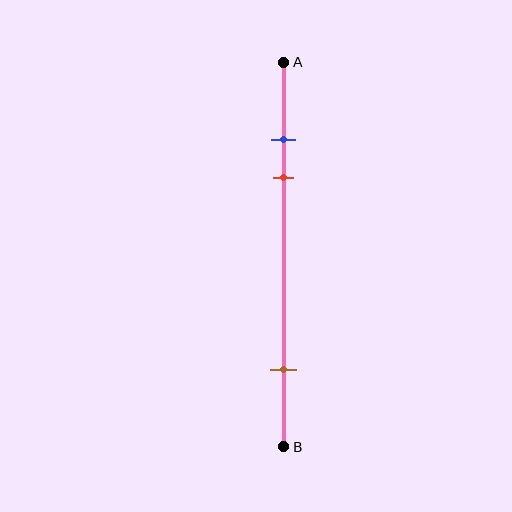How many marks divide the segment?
There are 3 marks dividing the segment.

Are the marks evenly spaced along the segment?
No, the marks are not evenly spaced.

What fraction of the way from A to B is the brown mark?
The brown mark is approximately 80% (0.8) of the way from A to B.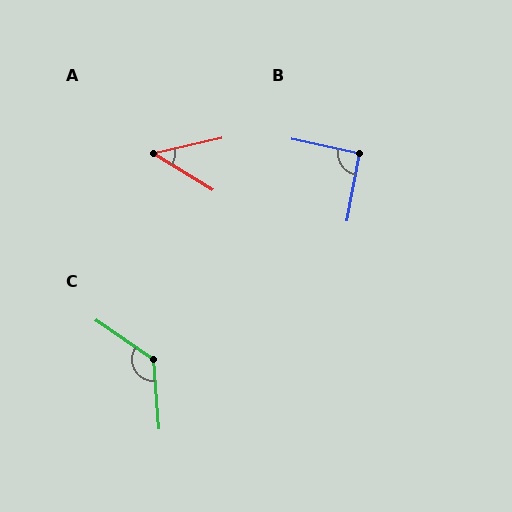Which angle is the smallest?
A, at approximately 45 degrees.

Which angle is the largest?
C, at approximately 129 degrees.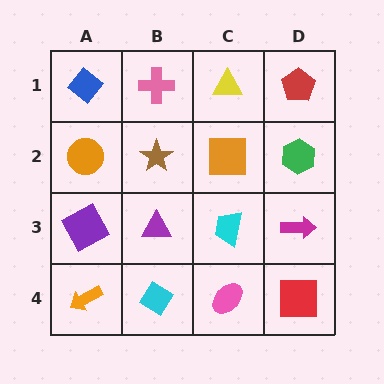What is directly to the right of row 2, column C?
A green hexagon.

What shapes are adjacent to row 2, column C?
A yellow triangle (row 1, column C), a cyan trapezoid (row 3, column C), a brown star (row 2, column B), a green hexagon (row 2, column D).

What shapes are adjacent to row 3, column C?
An orange square (row 2, column C), a pink ellipse (row 4, column C), a purple triangle (row 3, column B), a magenta arrow (row 3, column D).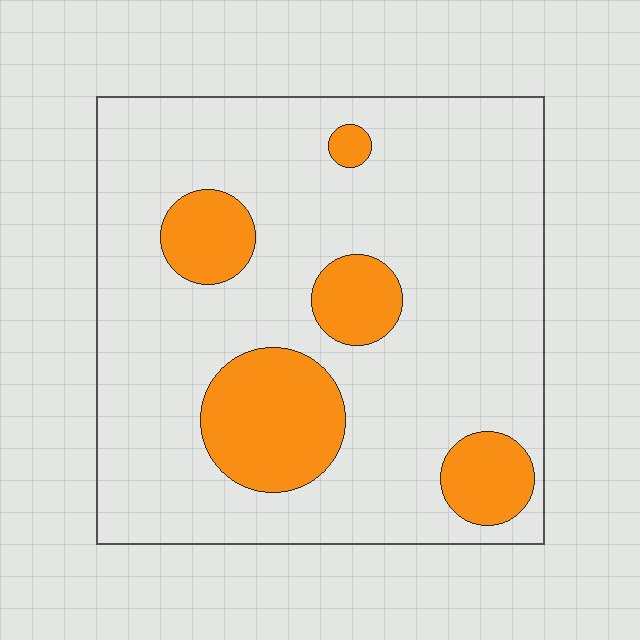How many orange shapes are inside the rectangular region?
5.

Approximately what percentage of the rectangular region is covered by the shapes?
Approximately 20%.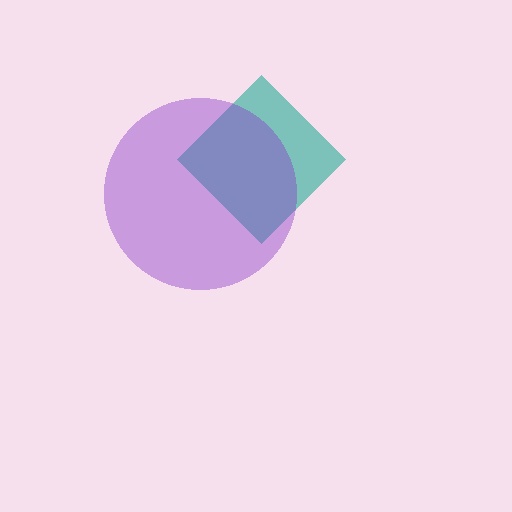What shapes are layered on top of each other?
The layered shapes are: a teal diamond, a purple circle.